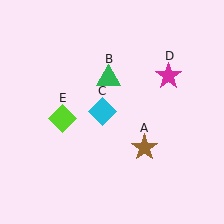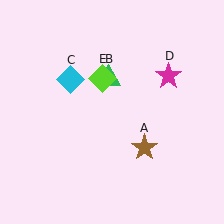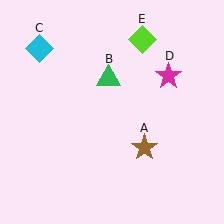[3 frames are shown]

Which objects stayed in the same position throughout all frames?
Brown star (object A) and green triangle (object B) and magenta star (object D) remained stationary.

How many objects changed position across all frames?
2 objects changed position: cyan diamond (object C), lime diamond (object E).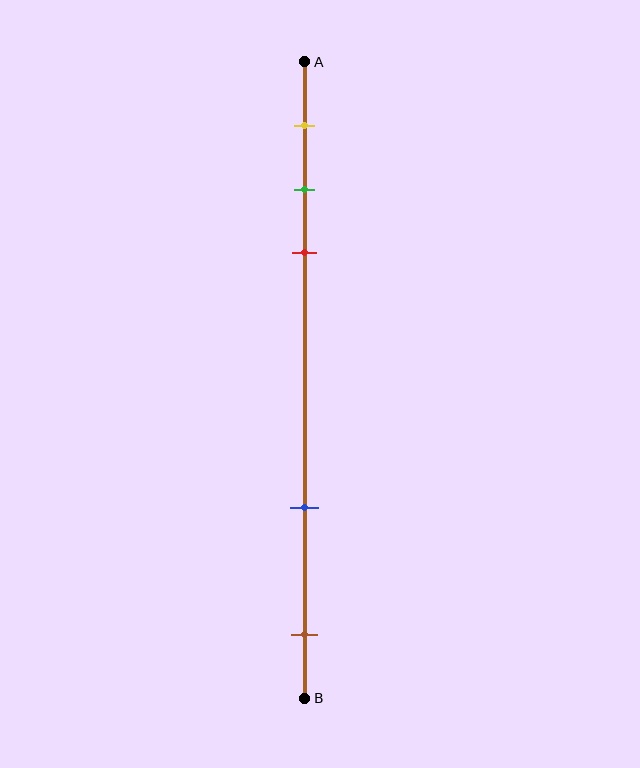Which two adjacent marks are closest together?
The green and red marks are the closest adjacent pair.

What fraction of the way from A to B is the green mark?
The green mark is approximately 20% (0.2) of the way from A to B.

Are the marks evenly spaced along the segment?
No, the marks are not evenly spaced.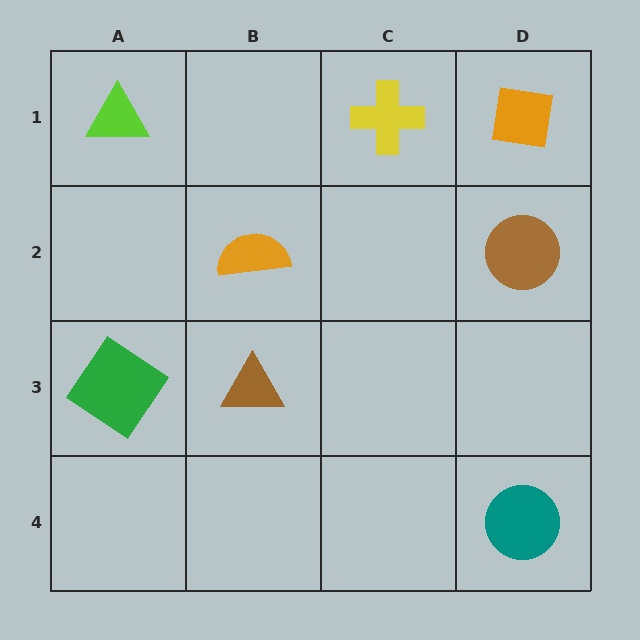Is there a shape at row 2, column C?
No, that cell is empty.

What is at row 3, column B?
A brown triangle.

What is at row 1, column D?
An orange square.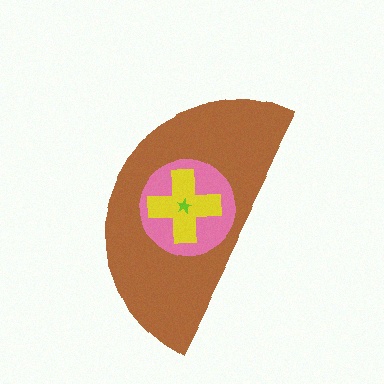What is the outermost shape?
The brown semicircle.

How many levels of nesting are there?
4.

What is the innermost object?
The lime star.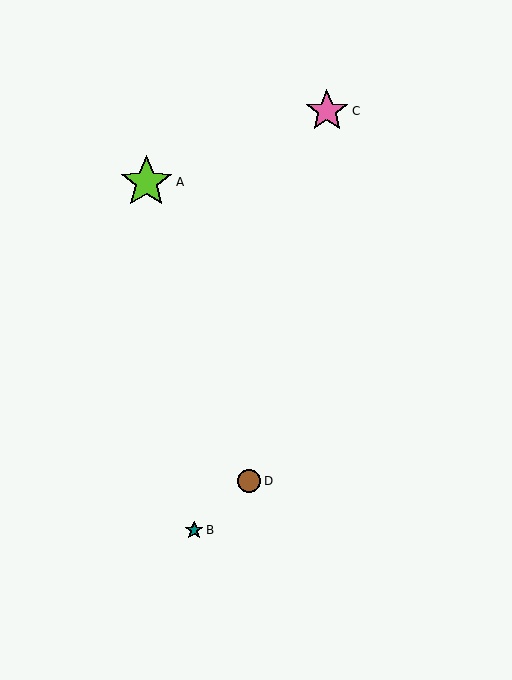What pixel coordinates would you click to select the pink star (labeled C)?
Click at (327, 111) to select the pink star C.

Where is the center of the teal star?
The center of the teal star is at (194, 530).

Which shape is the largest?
The lime star (labeled A) is the largest.